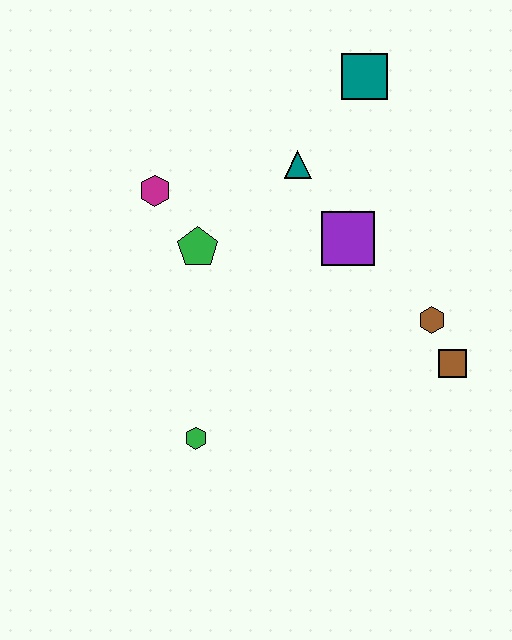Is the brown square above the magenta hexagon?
No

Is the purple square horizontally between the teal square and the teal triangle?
Yes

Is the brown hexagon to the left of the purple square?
No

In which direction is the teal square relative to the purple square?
The teal square is above the purple square.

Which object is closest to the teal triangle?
The purple square is closest to the teal triangle.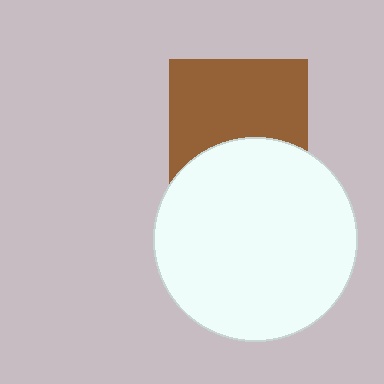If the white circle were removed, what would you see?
You would see the complete brown square.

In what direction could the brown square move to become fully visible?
The brown square could move up. That would shift it out from behind the white circle entirely.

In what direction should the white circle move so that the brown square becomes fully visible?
The white circle should move down. That is the shortest direction to clear the overlap and leave the brown square fully visible.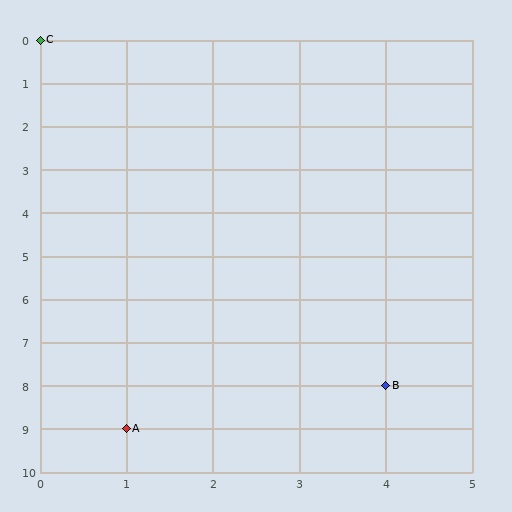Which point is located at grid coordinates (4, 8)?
Point B is at (4, 8).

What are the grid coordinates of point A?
Point A is at grid coordinates (1, 9).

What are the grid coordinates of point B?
Point B is at grid coordinates (4, 8).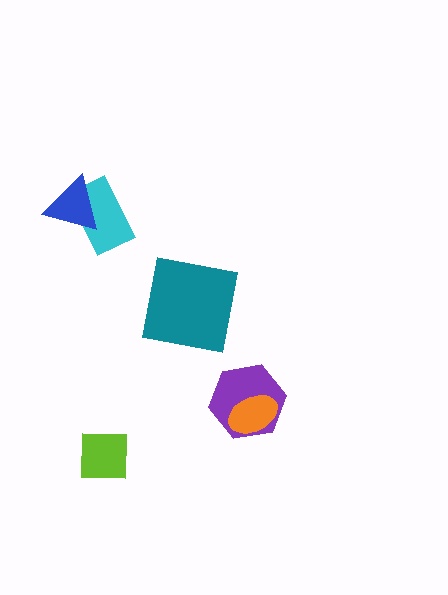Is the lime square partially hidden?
No, no other shape covers it.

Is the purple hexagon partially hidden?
Yes, it is partially covered by another shape.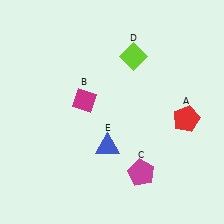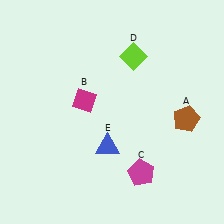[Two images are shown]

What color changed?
The pentagon (A) changed from red in Image 1 to brown in Image 2.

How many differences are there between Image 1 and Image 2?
There is 1 difference between the two images.